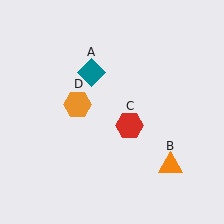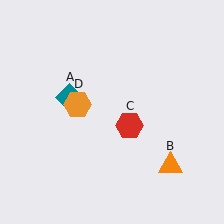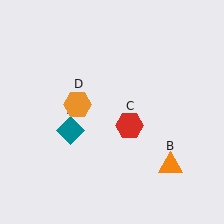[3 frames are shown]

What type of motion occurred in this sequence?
The teal diamond (object A) rotated counterclockwise around the center of the scene.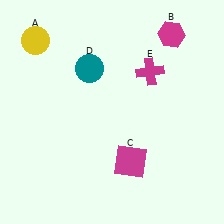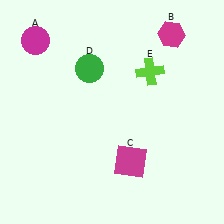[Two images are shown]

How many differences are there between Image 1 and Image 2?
There are 3 differences between the two images.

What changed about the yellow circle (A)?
In Image 1, A is yellow. In Image 2, it changed to magenta.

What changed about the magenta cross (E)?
In Image 1, E is magenta. In Image 2, it changed to lime.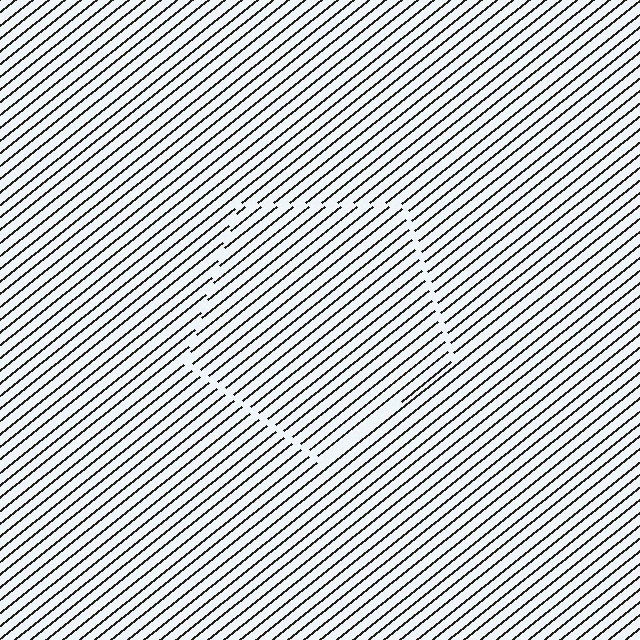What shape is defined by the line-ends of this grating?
An illusory pentagon. The interior of the shape contains the same grating, shifted by half a period — the contour is defined by the phase discontinuity where line-ends from the inner and outer gratings abut.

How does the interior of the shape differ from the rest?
The interior of the shape contains the same grating, shifted by half a period — the contour is defined by the phase discontinuity where line-ends from the inner and outer gratings abut.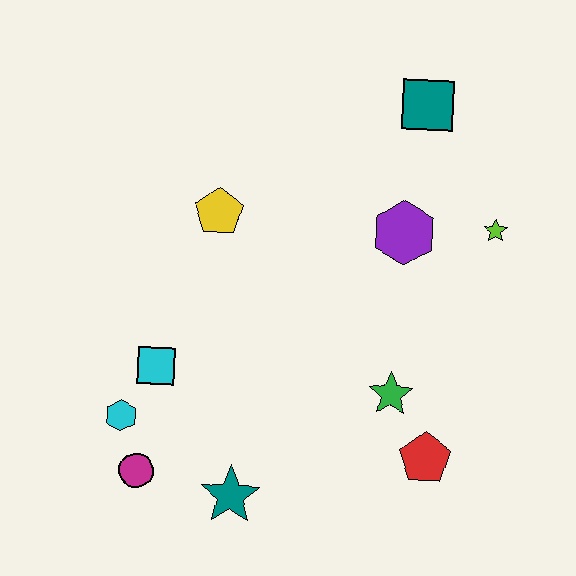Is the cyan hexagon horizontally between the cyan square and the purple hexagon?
No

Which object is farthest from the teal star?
The teal square is farthest from the teal star.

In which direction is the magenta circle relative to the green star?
The magenta circle is to the left of the green star.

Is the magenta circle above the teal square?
No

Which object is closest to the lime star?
The purple hexagon is closest to the lime star.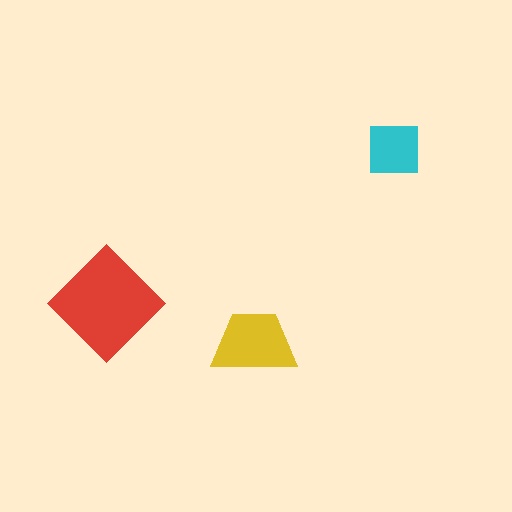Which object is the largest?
The red diamond.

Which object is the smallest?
The cyan square.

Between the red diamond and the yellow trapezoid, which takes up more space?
The red diamond.